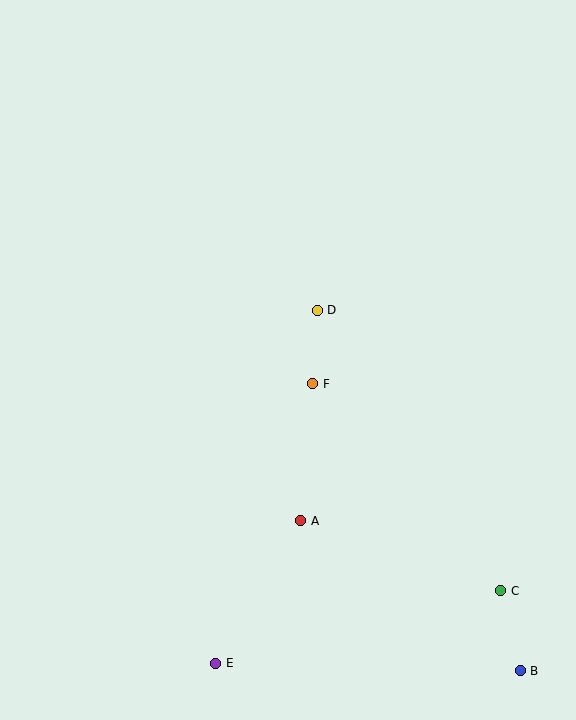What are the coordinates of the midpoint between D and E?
The midpoint between D and E is at (266, 487).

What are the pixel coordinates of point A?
Point A is at (301, 521).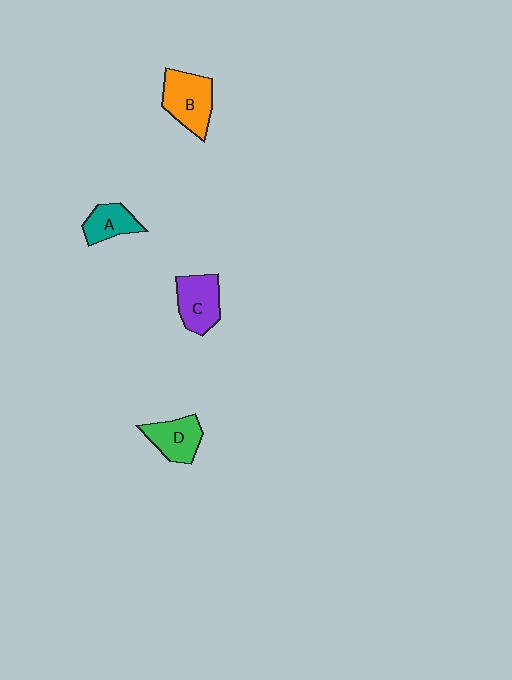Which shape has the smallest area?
Shape A (teal).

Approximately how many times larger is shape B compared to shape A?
Approximately 1.5 times.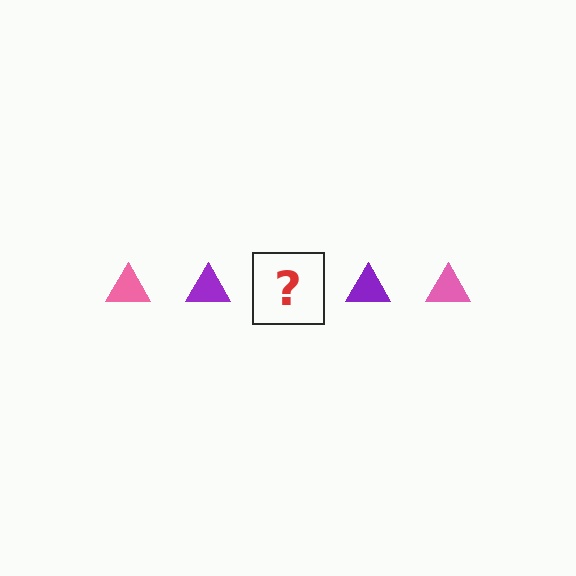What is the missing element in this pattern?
The missing element is a pink triangle.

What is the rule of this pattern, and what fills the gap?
The rule is that the pattern cycles through pink, purple triangles. The gap should be filled with a pink triangle.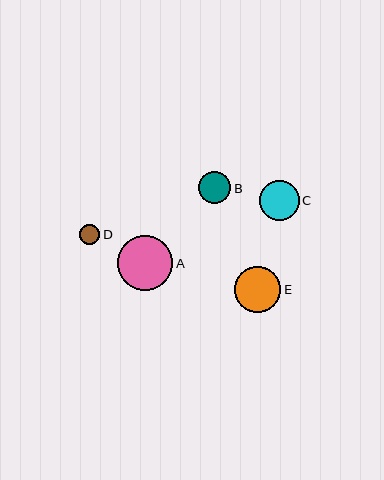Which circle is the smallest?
Circle D is the smallest with a size of approximately 20 pixels.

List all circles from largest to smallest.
From largest to smallest: A, E, C, B, D.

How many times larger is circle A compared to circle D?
Circle A is approximately 2.8 times the size of circle D.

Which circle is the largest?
Circle A is the largest with a size of approximately 55 pixels.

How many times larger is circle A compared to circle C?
Circle A is approximately 1.4 times the size of circle C.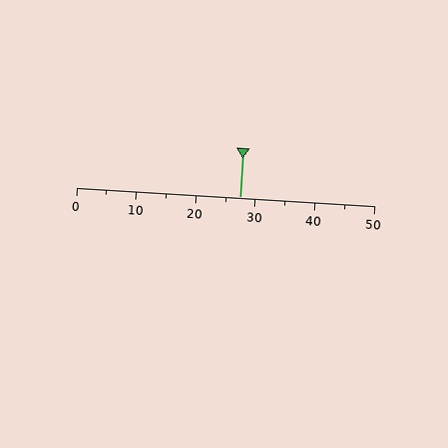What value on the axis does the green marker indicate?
The marker indicates approximately 27.5.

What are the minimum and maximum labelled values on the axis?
The axis runs from 0 to 50.